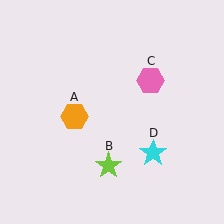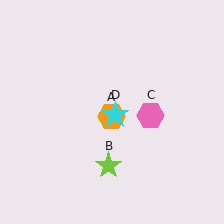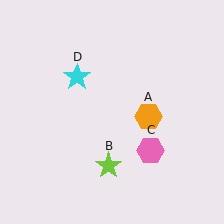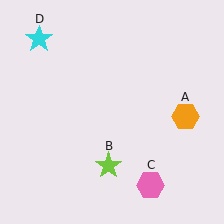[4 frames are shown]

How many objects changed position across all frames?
3 objects changed position: orange hexagon (object A), pink hexagon (object C), cyan star (object D).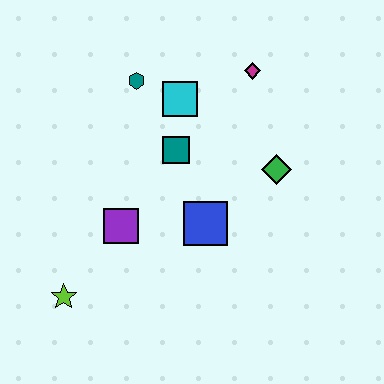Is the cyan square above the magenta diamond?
No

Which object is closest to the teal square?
The cyan square is closest to the teal square.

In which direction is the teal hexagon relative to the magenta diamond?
The teal hexagon is to the left of the magenta diamond.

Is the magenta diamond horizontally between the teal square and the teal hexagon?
No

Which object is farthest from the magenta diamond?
The lime star is farthest from the magenta diamond.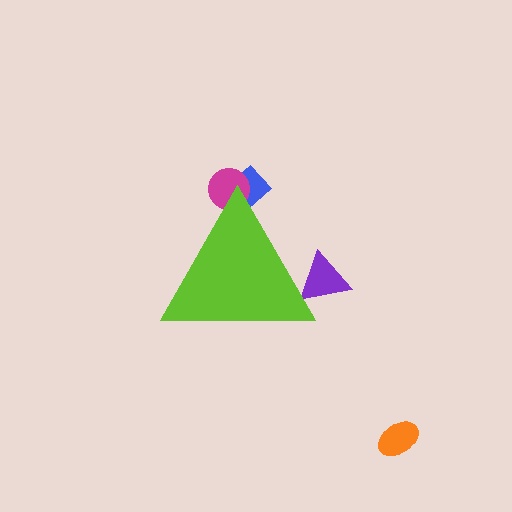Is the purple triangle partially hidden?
Yes, the purple triangle is partially hidden behind the lime triangle.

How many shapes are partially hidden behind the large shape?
3 shapes are partially hidden.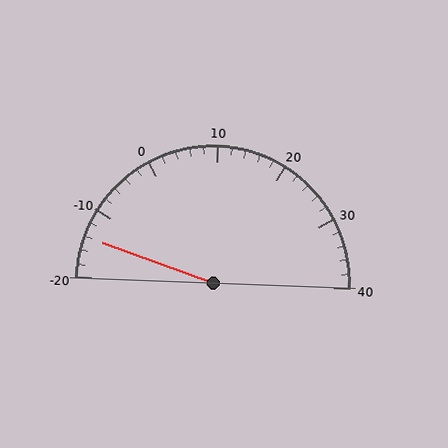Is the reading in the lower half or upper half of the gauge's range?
The reading is in the lower half of the range (-20 to 40).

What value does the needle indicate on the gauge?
The needle indicates approximately -14.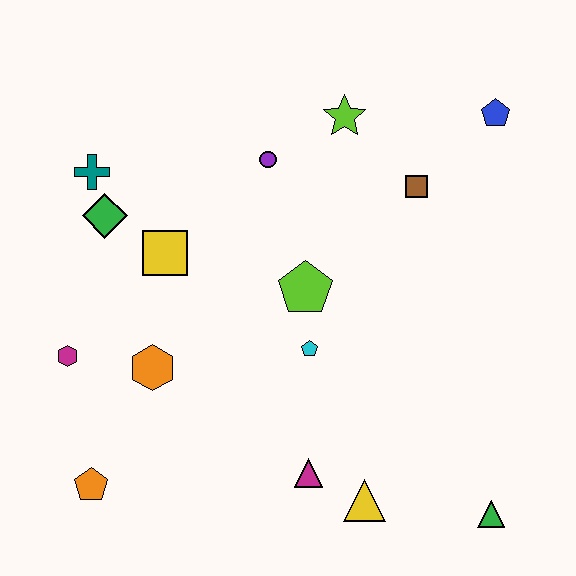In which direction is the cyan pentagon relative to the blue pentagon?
The cyan pentagon is below the blue pentagon.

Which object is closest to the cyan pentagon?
The lime pentagon is closest to the cyan pentagon.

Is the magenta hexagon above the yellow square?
No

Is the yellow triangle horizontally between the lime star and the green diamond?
No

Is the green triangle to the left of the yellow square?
No